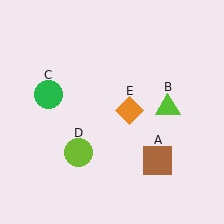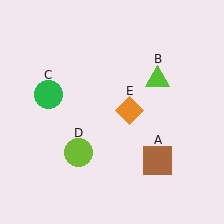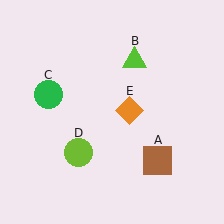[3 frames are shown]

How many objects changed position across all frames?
1 object changed position: lime triangle (object B).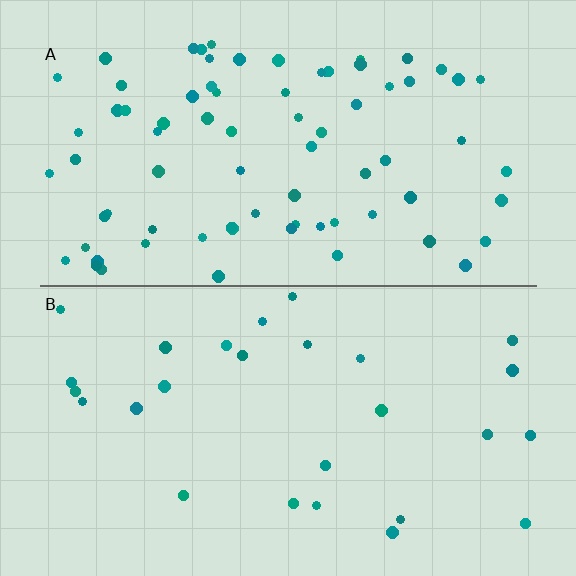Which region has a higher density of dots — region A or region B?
A (the top).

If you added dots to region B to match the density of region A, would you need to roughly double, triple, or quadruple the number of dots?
Approximately triple.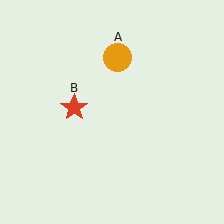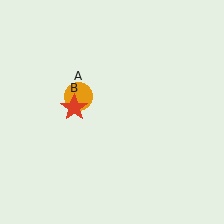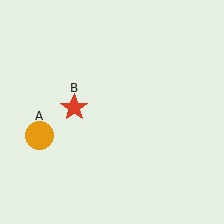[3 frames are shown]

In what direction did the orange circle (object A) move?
The orange circle (object A) moved down and to the left.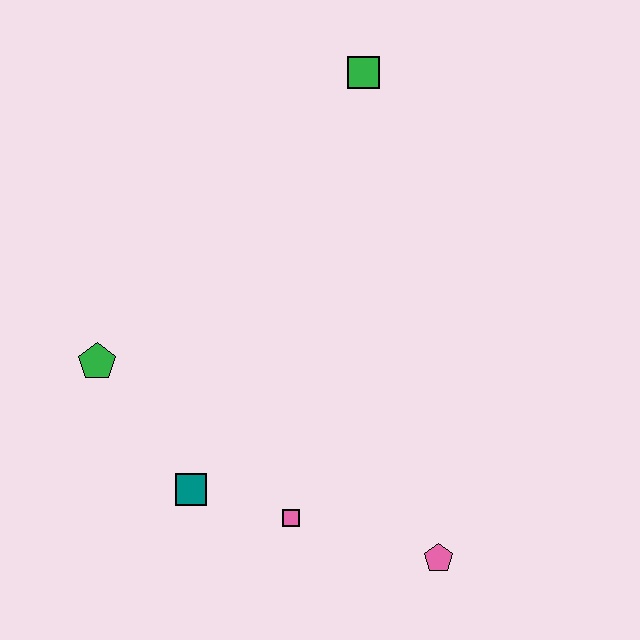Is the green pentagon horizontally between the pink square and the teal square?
No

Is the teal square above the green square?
No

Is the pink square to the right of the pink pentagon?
No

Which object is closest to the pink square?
The teal square is closest to the pink square.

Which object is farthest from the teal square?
The green square is farthest from the teal square.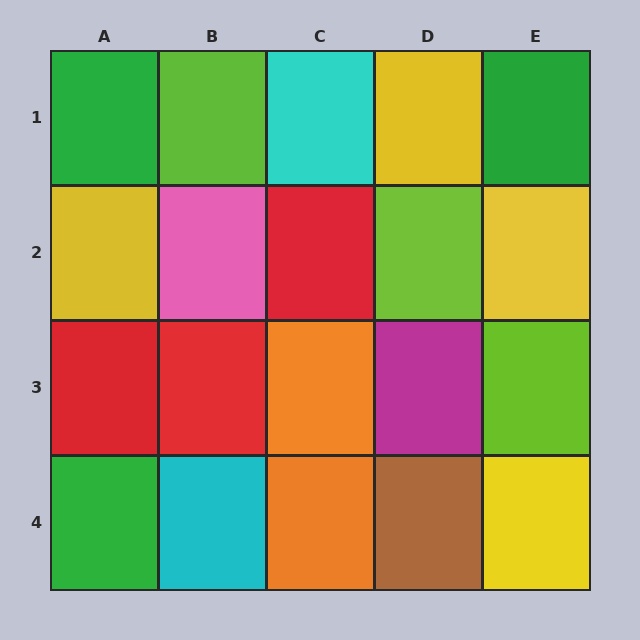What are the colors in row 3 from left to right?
Red, red, orange, magenta, lime.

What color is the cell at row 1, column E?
Green.